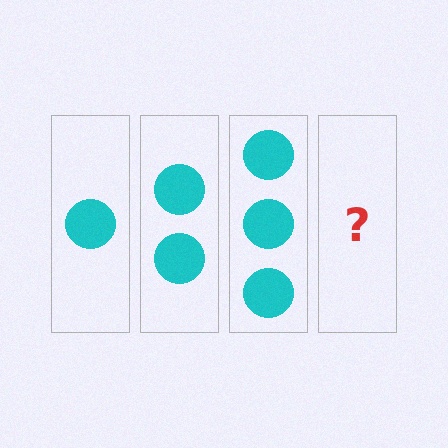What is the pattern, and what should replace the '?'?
The pattern is that each step adds one more circle. The '?' should be 4 circles.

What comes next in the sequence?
The next element should be 4 circles.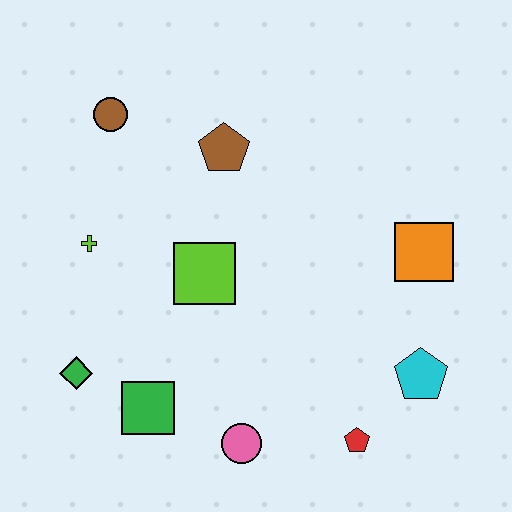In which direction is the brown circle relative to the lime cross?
The brown circle is above the lime cross.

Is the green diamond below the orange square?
Yes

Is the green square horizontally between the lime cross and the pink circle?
Yes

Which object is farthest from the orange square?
The green diamond is farthest from the orange square.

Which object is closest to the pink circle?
The green square is closest to the pink circle.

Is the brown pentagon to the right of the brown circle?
Yes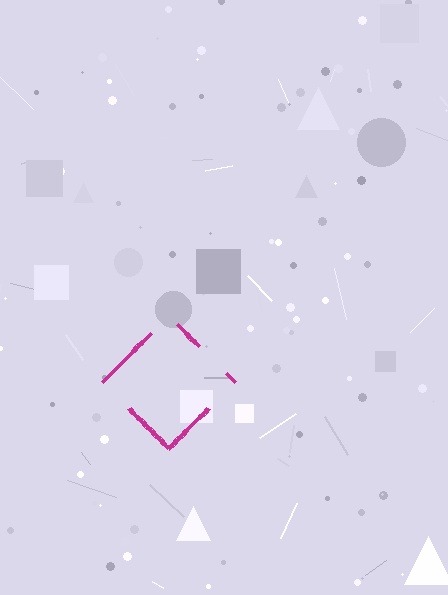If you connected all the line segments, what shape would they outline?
They would outline a diamond.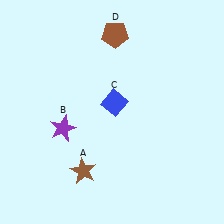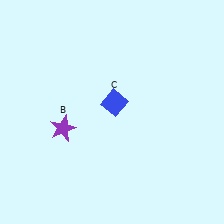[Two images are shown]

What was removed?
The brown pentagon (D), the brown star (A) were removed in Image 2.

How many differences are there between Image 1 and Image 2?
There are 2 differences between the two images.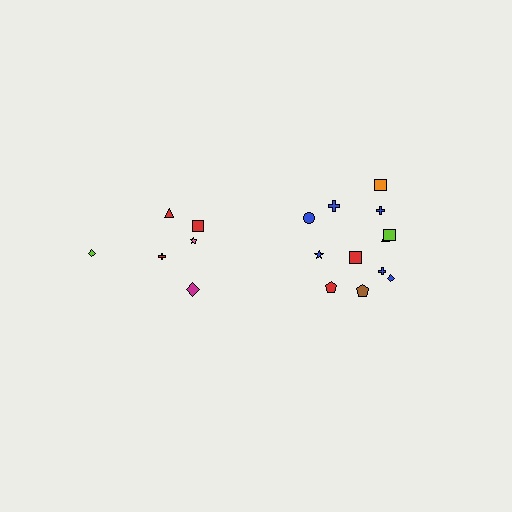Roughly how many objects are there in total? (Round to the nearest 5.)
Roughly 20 objects in total.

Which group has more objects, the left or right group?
The right group.